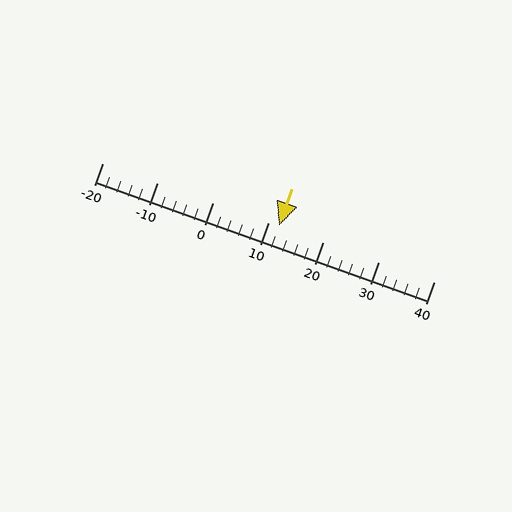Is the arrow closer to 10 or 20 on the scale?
The arrow is closer to 10.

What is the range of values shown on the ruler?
The ruler shows values from -20 to 40.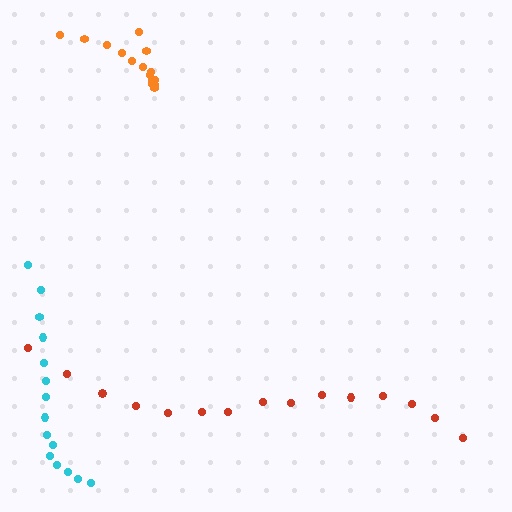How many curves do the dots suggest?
There are 3 distinct paths.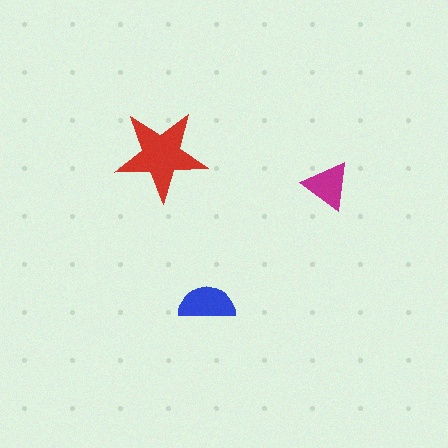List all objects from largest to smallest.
The red star, the blue semicircle, the magenta triangle.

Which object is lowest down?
The blue semicircle is bottommost.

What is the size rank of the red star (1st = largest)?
1st.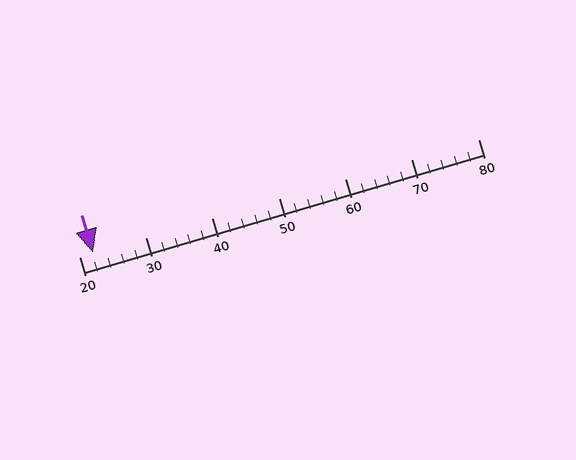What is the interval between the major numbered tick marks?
The major tick marks are spaced 10 units apart.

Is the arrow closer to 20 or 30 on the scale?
The arrow is closer to 20.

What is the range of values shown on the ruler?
The ruler shows values from 20 to 80.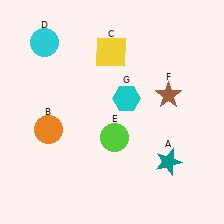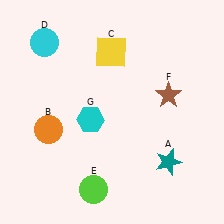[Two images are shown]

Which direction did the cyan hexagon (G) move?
The cyan hexagon (G) moved left.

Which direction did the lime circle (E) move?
The lime circle (E) moved down.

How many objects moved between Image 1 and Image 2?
2 objects moved between the two images.